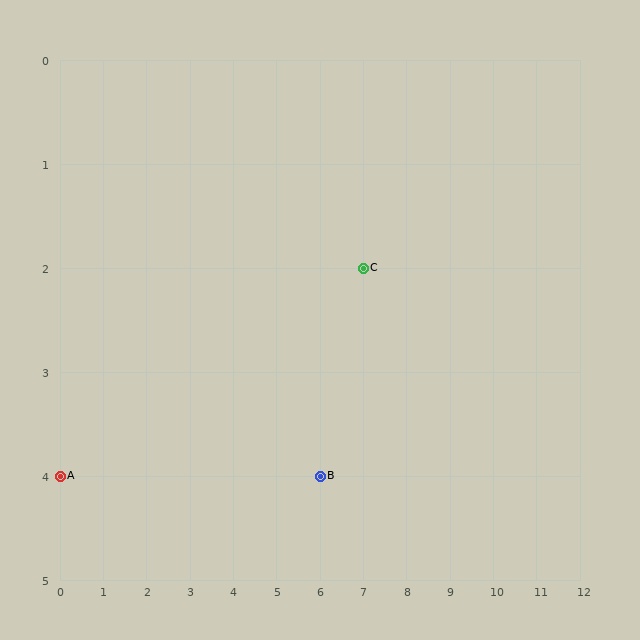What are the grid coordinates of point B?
Point B is at grid coordinates (6, 4).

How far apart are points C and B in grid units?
Points C and B are 1 column and 2 rows apart (about 2.2 grid units diagonally).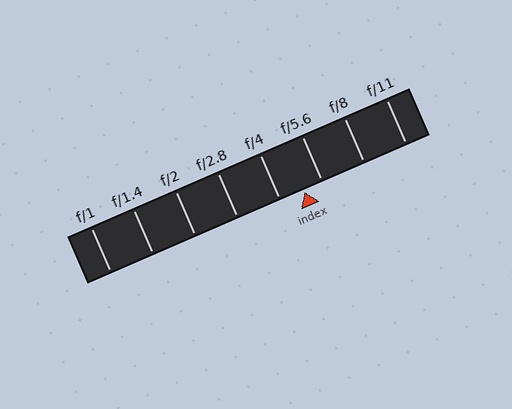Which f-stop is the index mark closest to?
The index mark is closest to f/5.6.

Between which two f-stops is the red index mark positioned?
The index mark is between f/4 and f/5.6.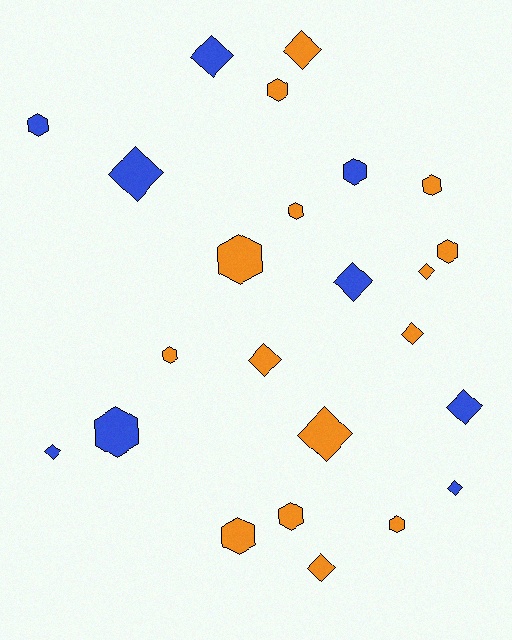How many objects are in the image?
There are 24 objects.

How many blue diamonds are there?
There are 6 blue diamonds.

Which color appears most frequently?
Orange, with 15 objects.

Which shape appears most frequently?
Diamond, with 12 objects.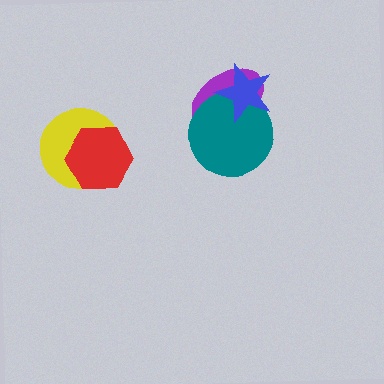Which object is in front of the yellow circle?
The red hexagon is in front of the yellow circle.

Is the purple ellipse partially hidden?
Yes, it is partially covered by another shape.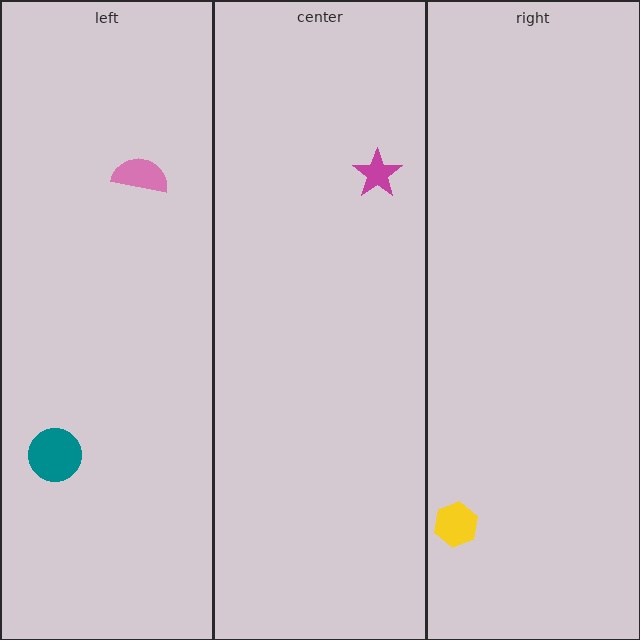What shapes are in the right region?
The yellow hexagon.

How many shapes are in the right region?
1.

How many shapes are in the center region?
1.